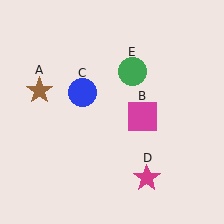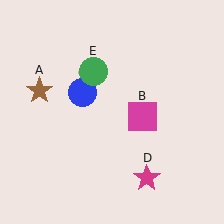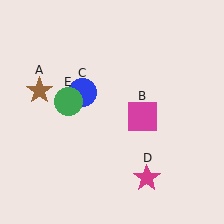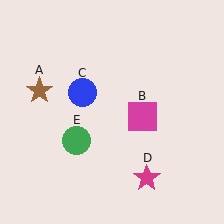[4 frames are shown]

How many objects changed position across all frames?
1 object changed position: green circle (object E).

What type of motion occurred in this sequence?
The green circle (object E) rotated counterclockwise around the center of the scene.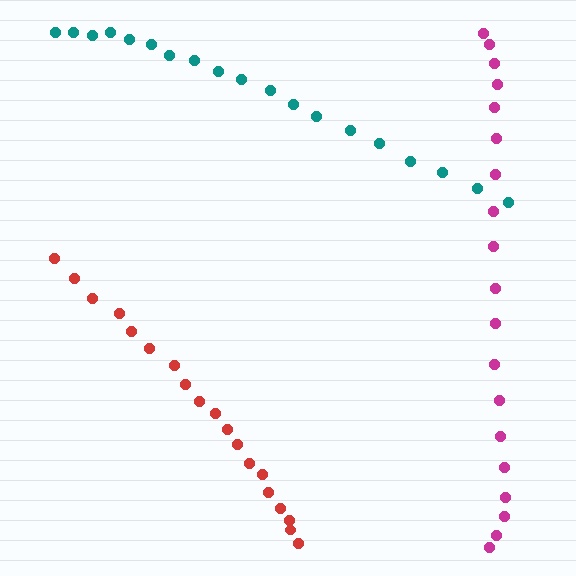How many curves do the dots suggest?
There are 3 distinct paths.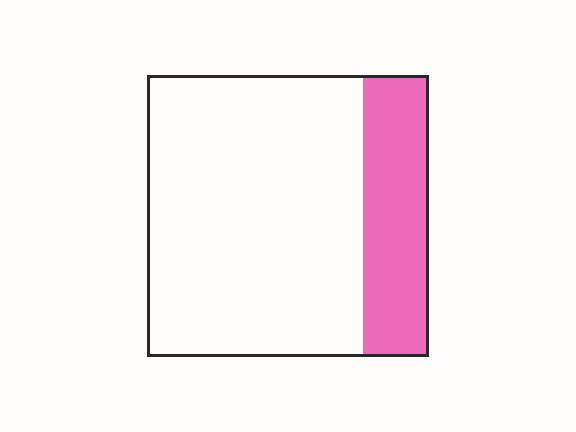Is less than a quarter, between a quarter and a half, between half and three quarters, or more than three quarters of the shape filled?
Less than a quarter.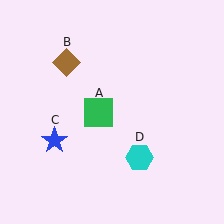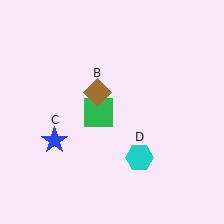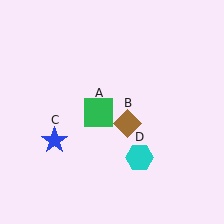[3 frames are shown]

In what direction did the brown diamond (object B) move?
The brown diamond (object B) moved down and to the right.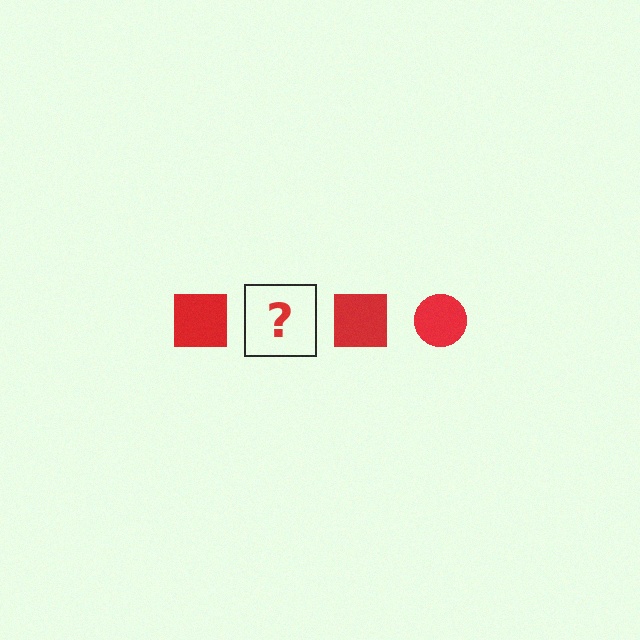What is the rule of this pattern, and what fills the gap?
The rule is that the pattern cycles through square, circle shapes in red. The gap should be filled with a red circle.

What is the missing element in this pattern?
The missing element is a red circle.